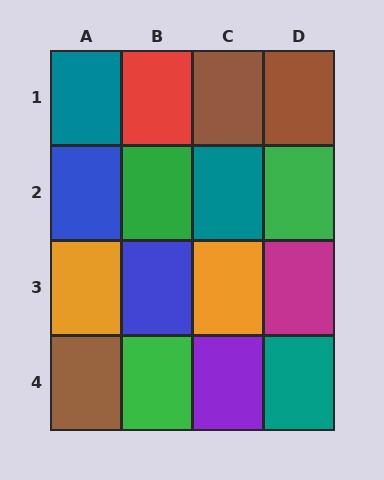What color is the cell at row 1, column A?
Teal.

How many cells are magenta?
1 cell is magenta.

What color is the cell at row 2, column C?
Teal.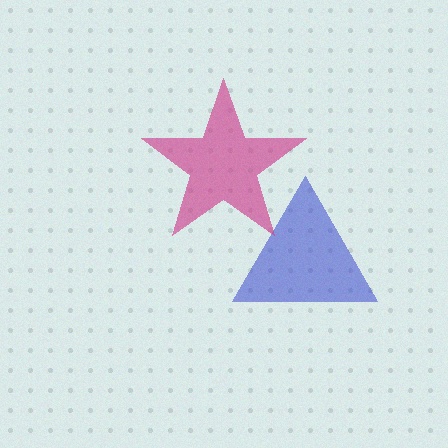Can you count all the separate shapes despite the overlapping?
Yes, there are 2 separate shapes.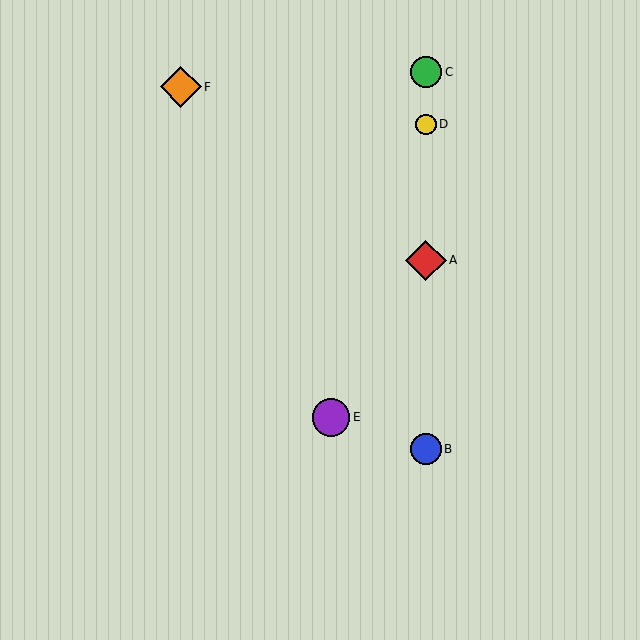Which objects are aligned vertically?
Objects A, B, C, D are aligned vertically.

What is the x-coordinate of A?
Object A is at x≈426.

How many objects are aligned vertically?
4 objects (A, B, C, D) are aligned vertically.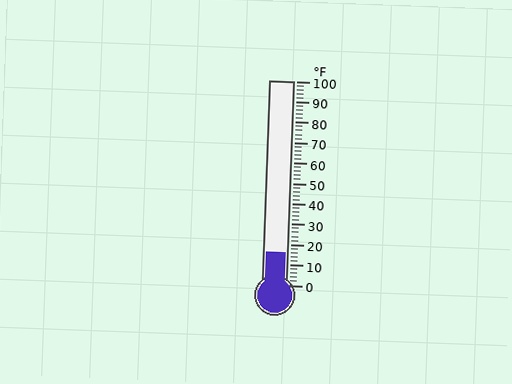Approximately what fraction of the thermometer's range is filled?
The thermometer is filled to approximately 15% of its range.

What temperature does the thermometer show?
The thermometer shows approximately 16°F.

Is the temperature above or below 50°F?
The temperature is below 50°F.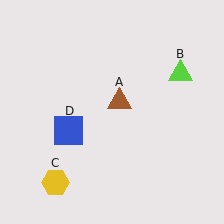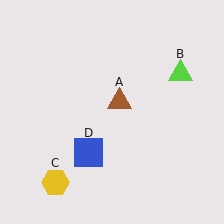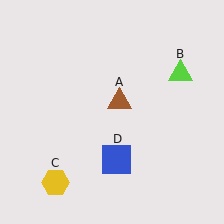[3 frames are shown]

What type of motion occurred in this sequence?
The blue square (object D) rotated counterclockwise around the center of the scene.